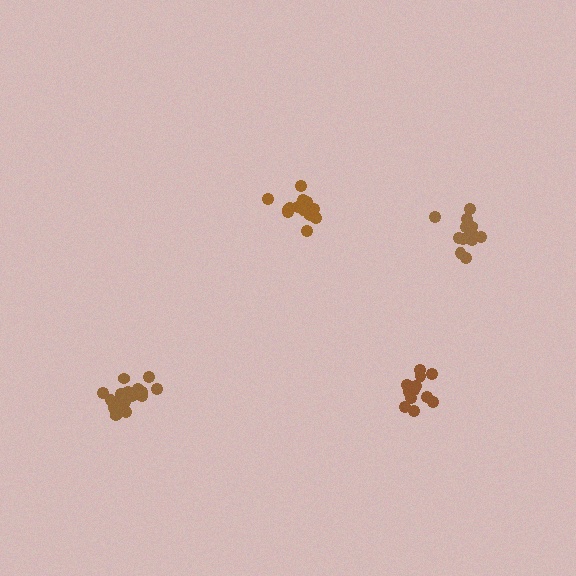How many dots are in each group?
Group 1: 13 dots, Group 2: 13 dots, Group 3: 18 dots, Group 4: 14 dots (58 total).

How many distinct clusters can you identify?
There are 4 distinct clusters.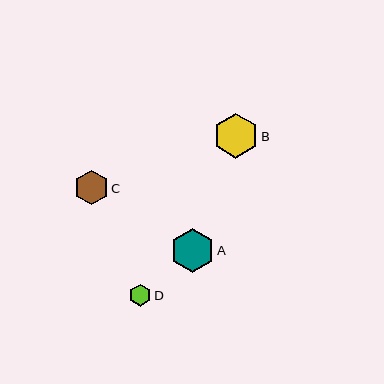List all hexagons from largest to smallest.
From largest to smallest: B, A, C, D.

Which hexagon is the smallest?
Hexagon D is the smallest with a size of approximately 22 pixels.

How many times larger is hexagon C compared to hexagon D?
Hexagon C is approximately 1.6 times the size of hexagon D.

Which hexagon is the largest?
Hexagon B is the largest with a size of approximately 45 pixels.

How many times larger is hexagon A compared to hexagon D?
Hexagon A is approximately 2.0 times the size of hexagon D.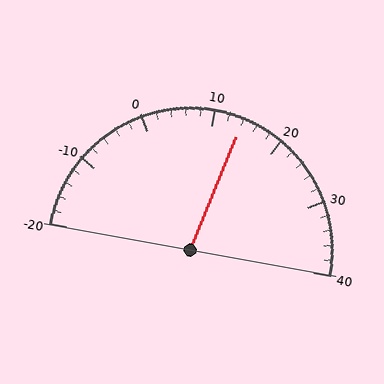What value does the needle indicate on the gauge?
The needle indicates approximately 14.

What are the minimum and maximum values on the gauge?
The gauge ranges from -20 to 40.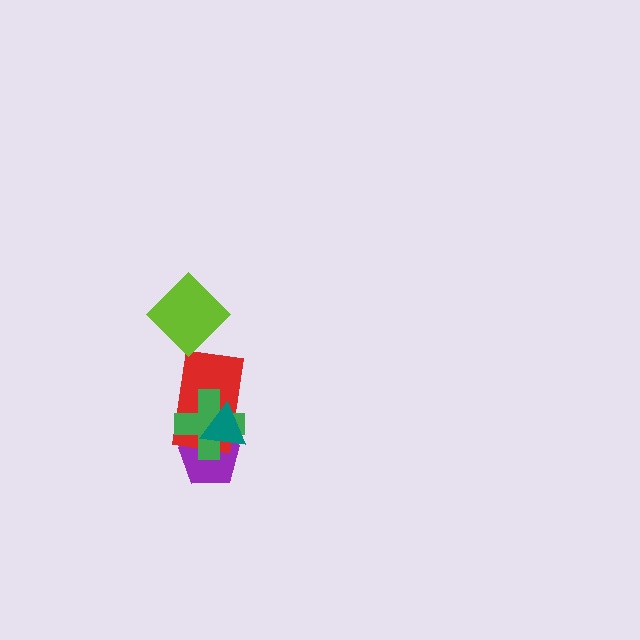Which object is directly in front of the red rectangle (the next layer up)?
The green cross is directly in front of the red rectangle.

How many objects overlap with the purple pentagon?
3 objects overlap with the purple pentagon.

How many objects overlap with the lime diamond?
0 objects overlap with the lime diamond.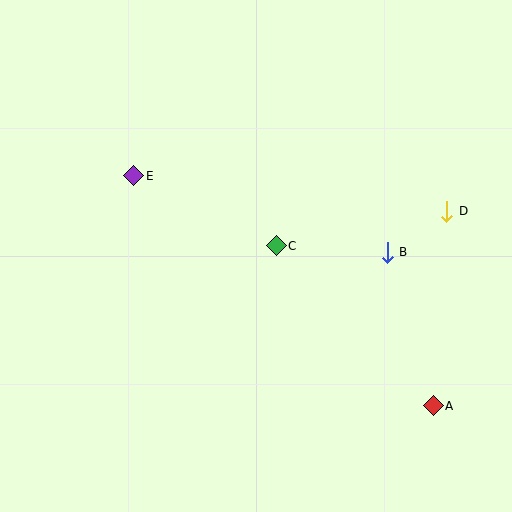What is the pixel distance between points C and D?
The distance between C and D is 174 pixels.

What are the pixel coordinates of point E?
Point E is at (134, 176).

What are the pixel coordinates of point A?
Point A is at (433, 406).